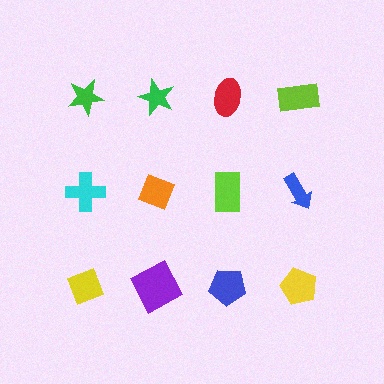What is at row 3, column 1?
A yellow diamond.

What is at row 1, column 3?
A red ellipse.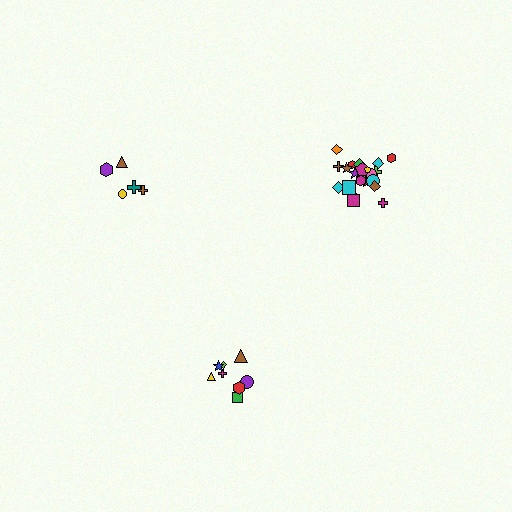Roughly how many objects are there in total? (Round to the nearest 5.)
Roughly 35 objects in total.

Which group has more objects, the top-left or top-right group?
The top-right group.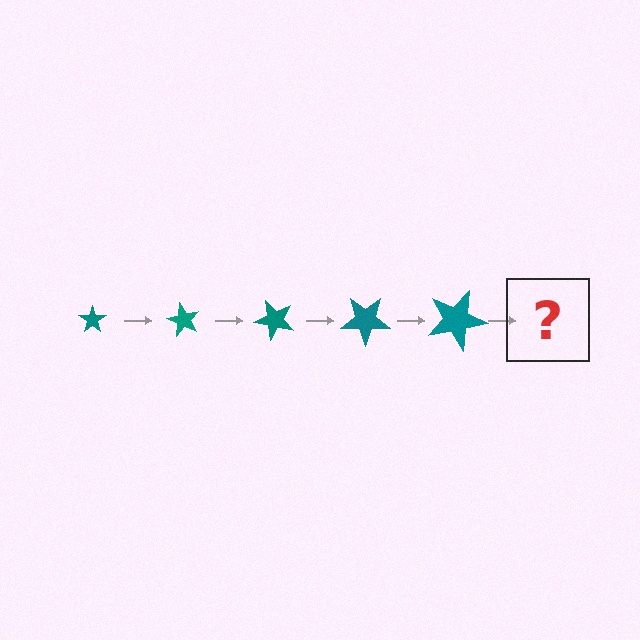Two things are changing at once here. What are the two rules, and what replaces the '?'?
The two rules are that the star grows larger each step and it rotates 60 degrees each step. The '?' should be a star, larger than the previous one and rotated 300 degrees from the start.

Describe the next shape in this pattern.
It should be a star, larger than the previous one and rotated 300 degrees from the start.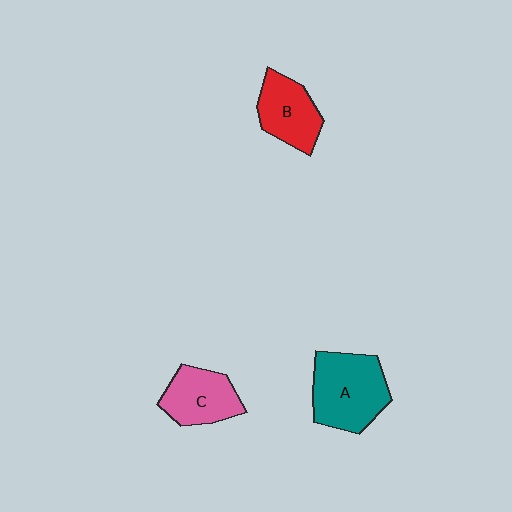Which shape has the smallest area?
Shape B (red).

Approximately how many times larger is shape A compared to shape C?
Approximately 1.4 times.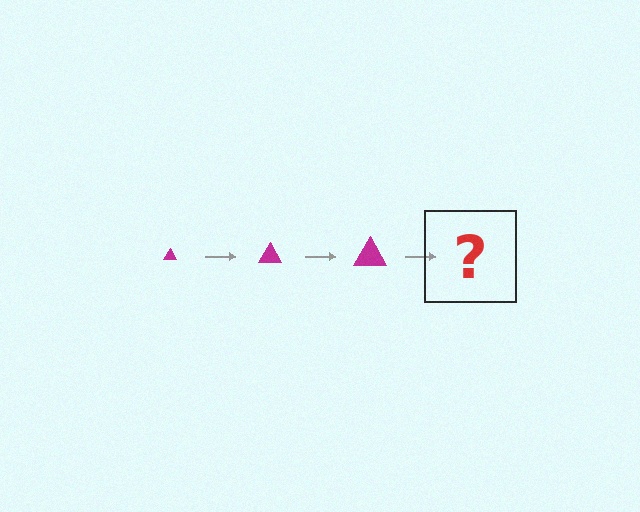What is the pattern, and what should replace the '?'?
The pattern is that the triangle gets progressively larger each step. The '?' should be a magenta triangle, larger than the previous one.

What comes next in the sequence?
The next element should be a magenta triangle, larger than the previous one.